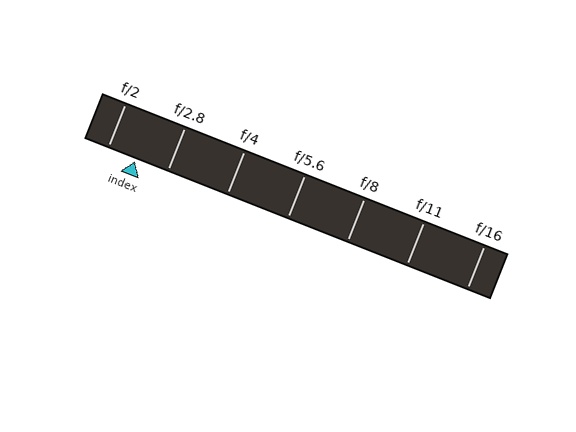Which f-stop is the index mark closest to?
The index mark is closest to f/2.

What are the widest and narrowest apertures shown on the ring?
The widest aperture shown is f/2 and the narrowest is f/16.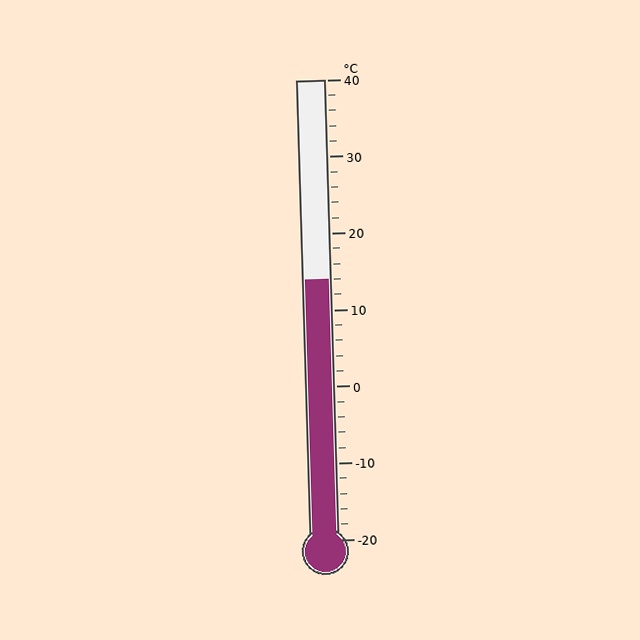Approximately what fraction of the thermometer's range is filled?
The thermometer is filled to approximately 55% of its range.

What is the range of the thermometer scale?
The thermometer scale ranges from -20°C to 40°C.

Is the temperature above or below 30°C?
The temperature is below 30°C.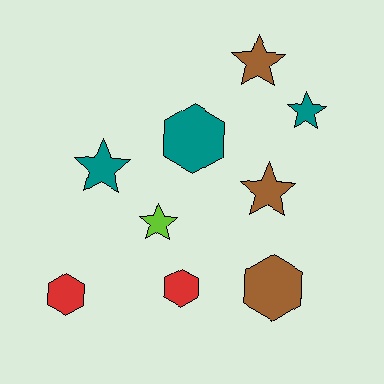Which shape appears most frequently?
Star, with 5 objects.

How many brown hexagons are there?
There is 1 brown hexagon.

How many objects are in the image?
There are 9 objects.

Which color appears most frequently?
Brown, with 3 objects.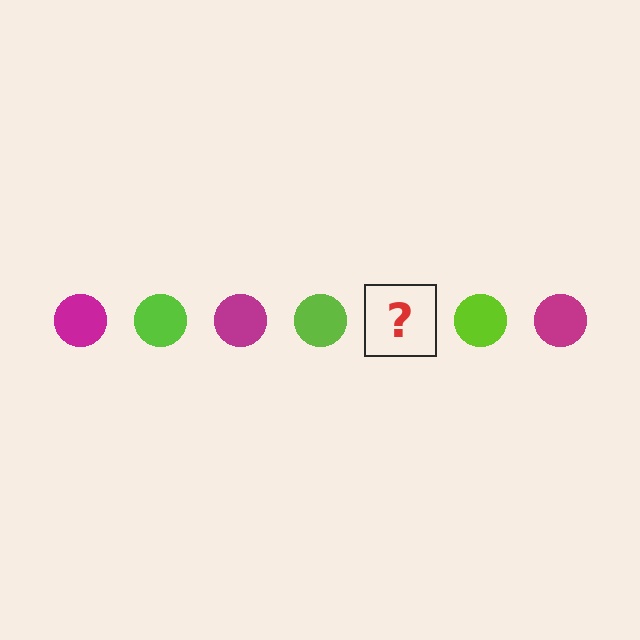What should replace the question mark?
The question mark should be replaced with a magenta circle.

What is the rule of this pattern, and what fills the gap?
The rule is that the pattern cycles through magenta, lime circles. The gap should be filled with a magenta circle.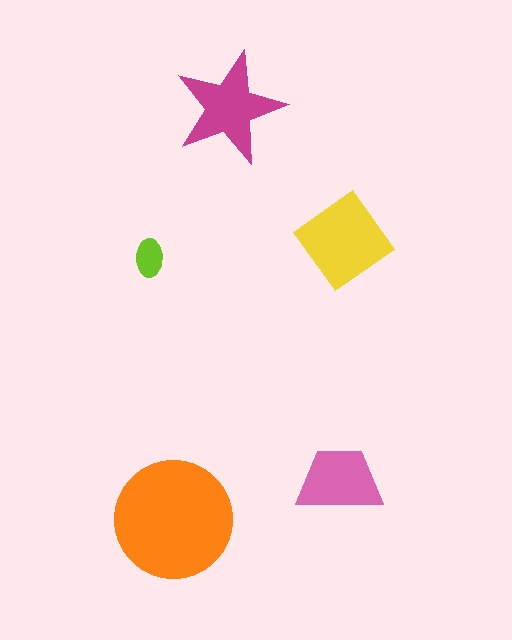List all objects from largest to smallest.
The orange circle, the yellow diamond, the magenta star, the pink trapezoid, the lime ellipse.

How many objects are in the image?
There are 5 objects in the image.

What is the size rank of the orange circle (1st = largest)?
1st.